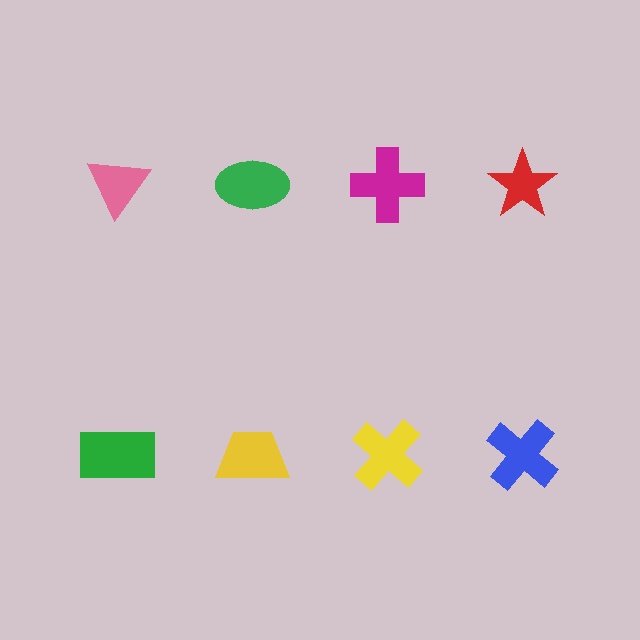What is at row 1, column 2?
A green ellipse.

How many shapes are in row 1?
4 shapes.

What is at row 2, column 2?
A yellow trapezoid.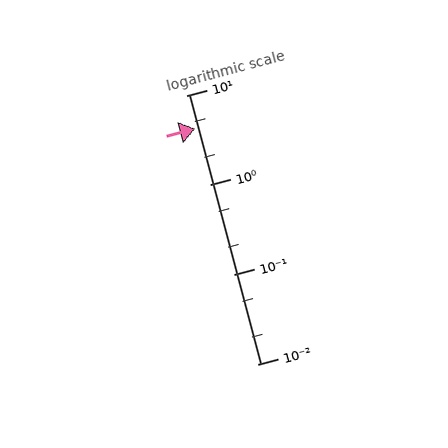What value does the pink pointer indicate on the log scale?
The pointer indicates approximately 4.2.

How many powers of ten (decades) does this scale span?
The scale spans 3 decades, from 0.01 to 10.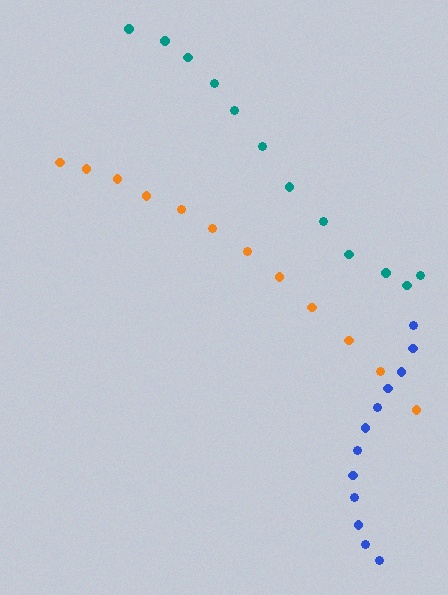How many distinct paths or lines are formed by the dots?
There are 3 distinct paths.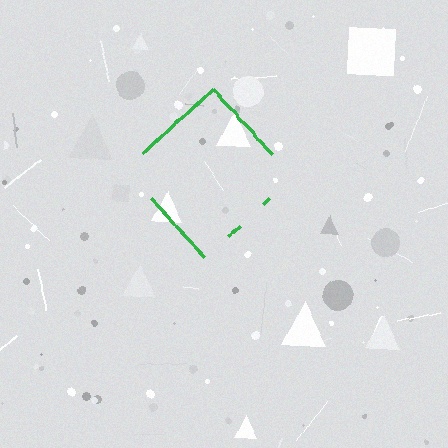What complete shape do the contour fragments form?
The contour fragments form a diamond.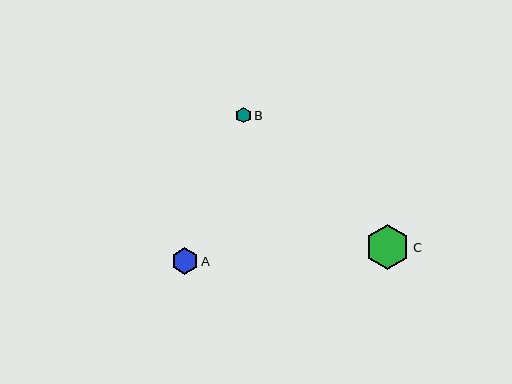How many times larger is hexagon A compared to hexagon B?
Hexagon A is approximately 1.8 times the size of hexagon B.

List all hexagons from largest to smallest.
From largest to smallest: C, A, B.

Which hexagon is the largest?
Hexagon C is the largest with a size of approximately 45 pixels.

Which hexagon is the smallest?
Hexagon B is the smallest with a size of approximately 15 pixels.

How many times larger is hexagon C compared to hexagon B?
Hexagon C is approximately 2.9 times the size of hexagon B.